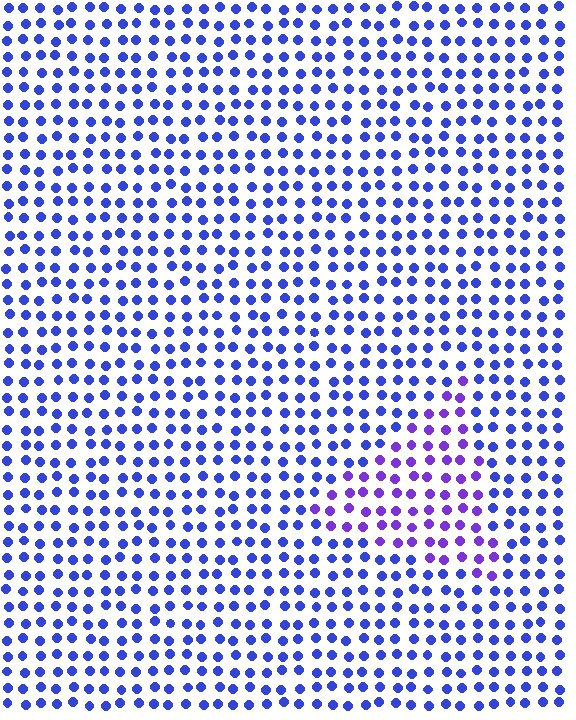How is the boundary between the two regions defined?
The boundary is defined purely by a slight shift in hue (about 34 degrees). Spacing, size, and orientation are identical on both sides.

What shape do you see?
I see a triangle.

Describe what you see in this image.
The image is filled with small blue elements in a uniform arrangement. A triangle-shaped region is visible where the elements are tinted to a slightly different hue, forming a subtle color boundary.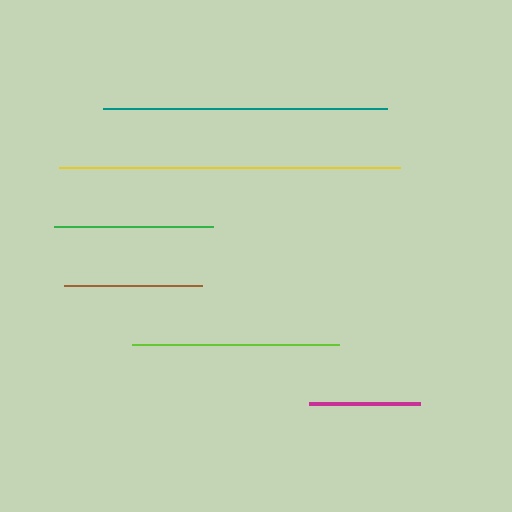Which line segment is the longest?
The yellow line is the longest at approximately 341 pixels.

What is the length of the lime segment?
The lime segment is approximately 207 pixels long.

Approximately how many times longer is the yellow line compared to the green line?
The yellow line is approximately 2.1 times the length of the green line.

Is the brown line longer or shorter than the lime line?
The lime line is longer than the brown line.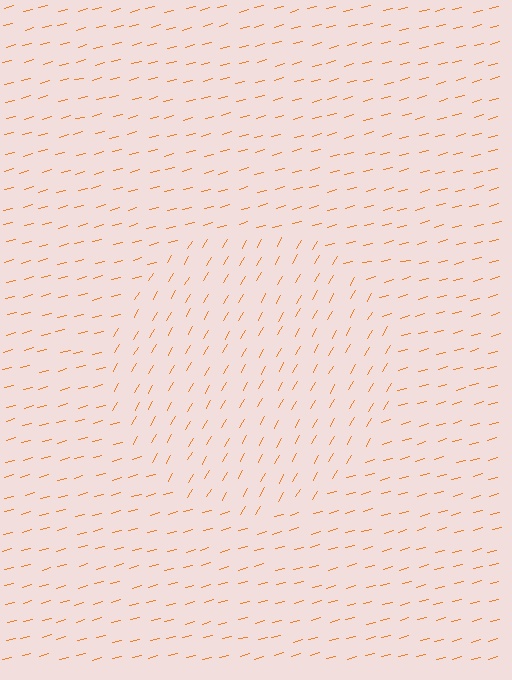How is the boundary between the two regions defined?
The boundary is defined purely by a change in line orientation (approximately 45 degrees difference). All lines are the same color and thickness.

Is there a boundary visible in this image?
Yes, there is a texture boundary formed by a change in line orientation.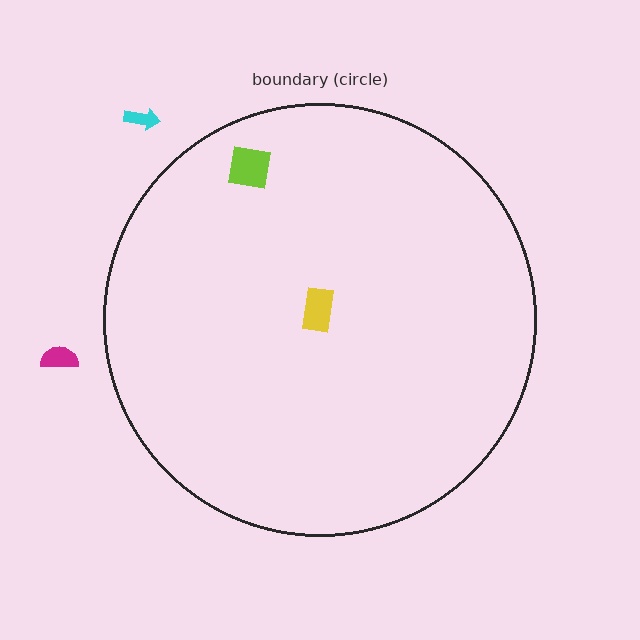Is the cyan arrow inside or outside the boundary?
Outside.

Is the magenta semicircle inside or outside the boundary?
Outside.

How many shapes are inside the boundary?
2 inside, 2 outside.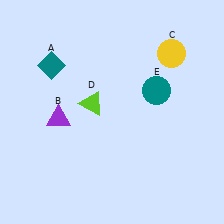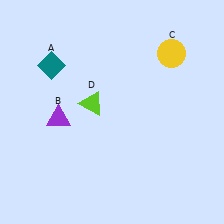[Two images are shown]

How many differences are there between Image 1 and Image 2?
There is 1 difference between the two images.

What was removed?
The teal circle (E) was removed in Image 2.